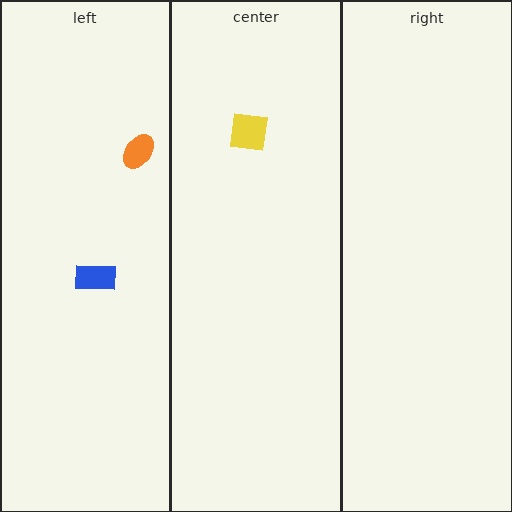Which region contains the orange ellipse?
The left region.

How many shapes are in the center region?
1.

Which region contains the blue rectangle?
The left region.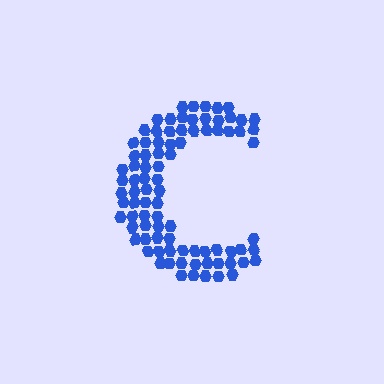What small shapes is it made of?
It is made of small hexagons.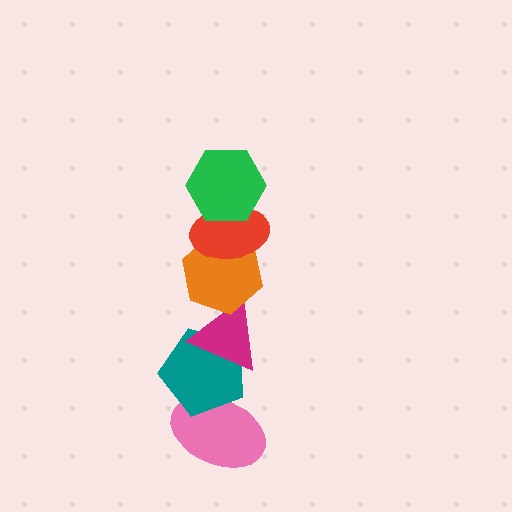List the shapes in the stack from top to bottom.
From top to bottom: the green hexagon, the red ellipse, the orange hexagon, the magenta triangle, the teal pentagon, the pink ellipse.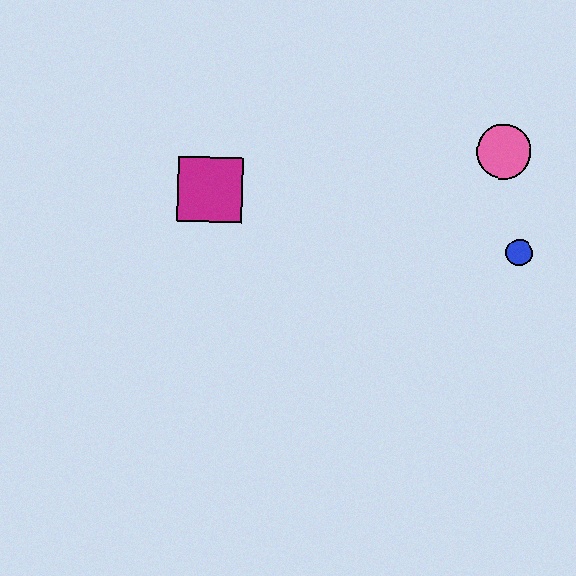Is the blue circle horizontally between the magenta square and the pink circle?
No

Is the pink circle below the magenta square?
No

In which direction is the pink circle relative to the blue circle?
The pink circle is above the blue circle.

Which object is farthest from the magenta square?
The blue circle is farthest from the magenta square.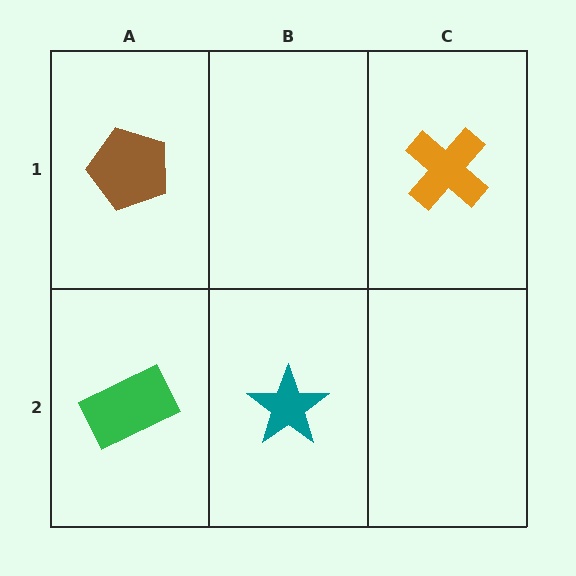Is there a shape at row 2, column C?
No, that cell is empty.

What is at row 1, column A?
A brown pentagon.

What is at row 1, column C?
An orange cross.